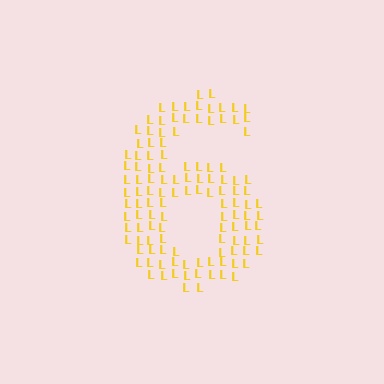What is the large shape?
The large shape is the digit 6.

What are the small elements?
The small elements are letter L's.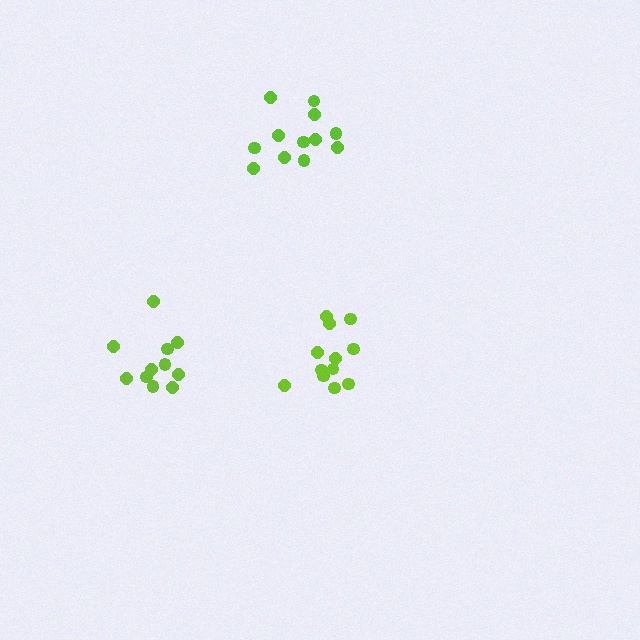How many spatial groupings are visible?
There are 3 spatial groupings.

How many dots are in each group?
Group 1: 12 dots, Group 2: 12 dots, Group 3: 11 dots (35 total).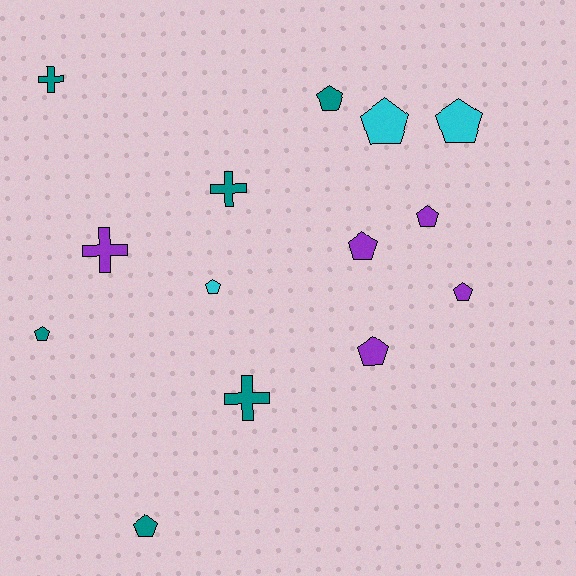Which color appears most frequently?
Teal, with 6 objects.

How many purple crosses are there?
There is 1 purple cross.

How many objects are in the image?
There are 14 objects.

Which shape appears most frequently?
Pentagon, with 10 objects.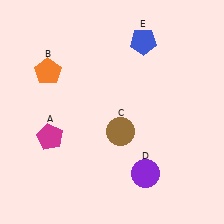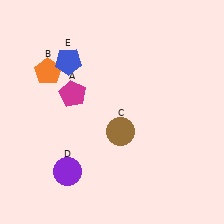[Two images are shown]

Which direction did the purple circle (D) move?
The purple circle (D) moved left.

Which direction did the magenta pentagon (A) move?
The magenta pentagon (A) moved up.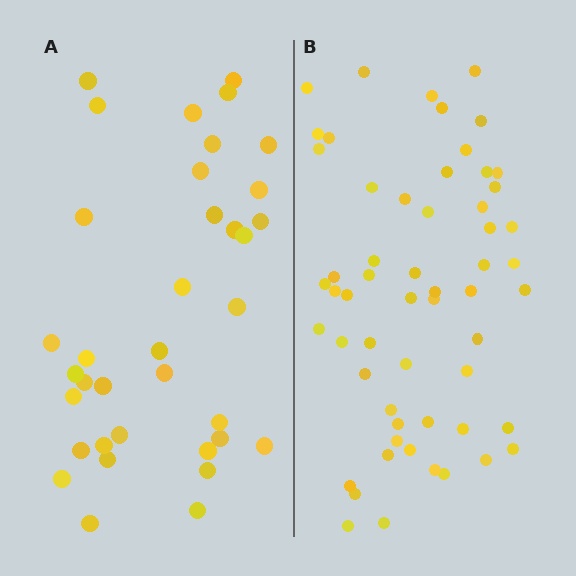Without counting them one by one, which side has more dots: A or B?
Region B (the right region) has more dots.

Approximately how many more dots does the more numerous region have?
Region B has approximately 20 more dots than region A.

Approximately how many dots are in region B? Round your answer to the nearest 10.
About 60 dots. (The exact count is 57, which rounds to 60.)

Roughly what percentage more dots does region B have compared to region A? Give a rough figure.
About 60% more.